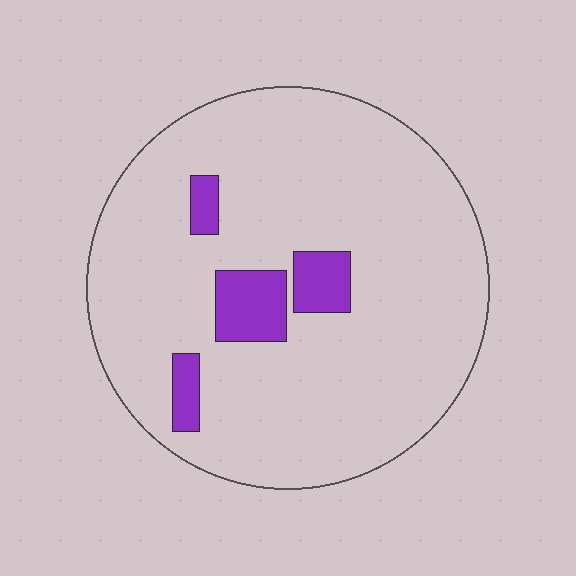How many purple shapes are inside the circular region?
4.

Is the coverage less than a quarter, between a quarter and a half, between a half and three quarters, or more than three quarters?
Less than a quarter.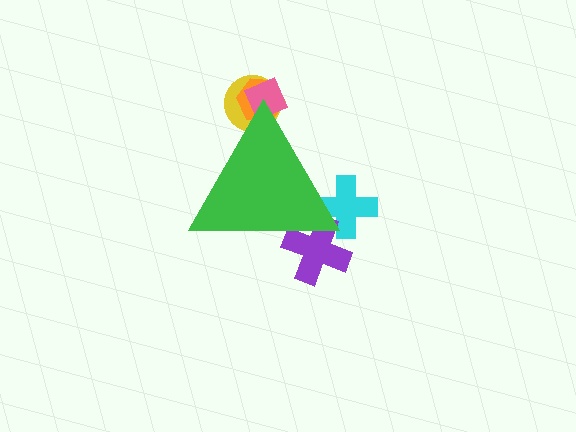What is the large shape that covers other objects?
A green triangle.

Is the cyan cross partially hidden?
Yes, the cyan cross is partially hidden behind the green triangle.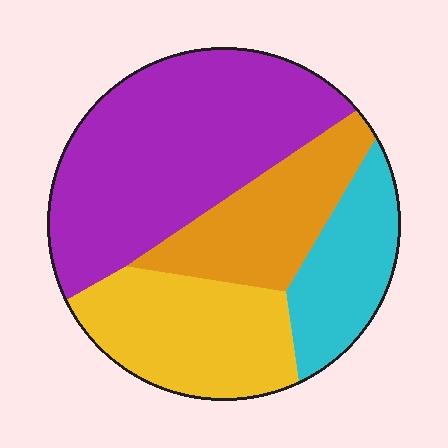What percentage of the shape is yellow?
Yellow covers 23% of the shape.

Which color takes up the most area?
Purple, at roughly 45%.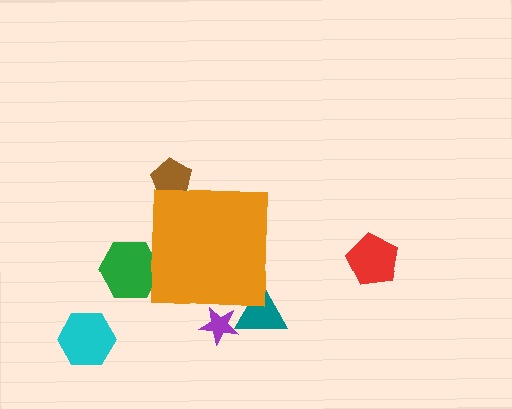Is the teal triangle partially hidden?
Yes, the teal triangle is partially hidden behind the orange square.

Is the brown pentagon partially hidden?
Yes, the brown pentagon is partially hidden behind the orange square.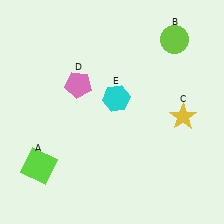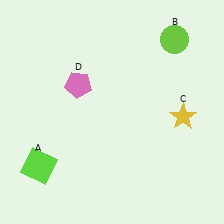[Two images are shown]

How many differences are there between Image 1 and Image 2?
There is 1 difference between the two images.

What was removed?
The cyan hexagon (E) was removed in Image 2.